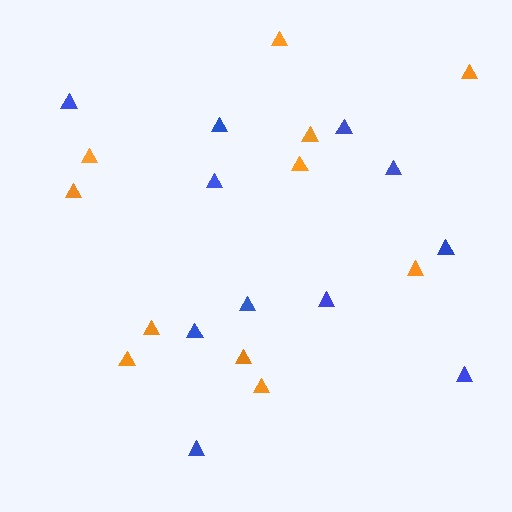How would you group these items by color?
There are 2 groups: one group of blue triangles (11) and one group of orange triangles (11).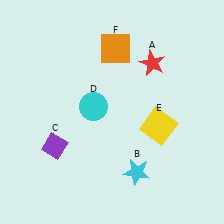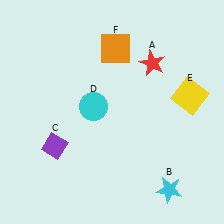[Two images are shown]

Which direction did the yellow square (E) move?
The yellow square (E) moved right.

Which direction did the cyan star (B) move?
The cyan star (B) moved right.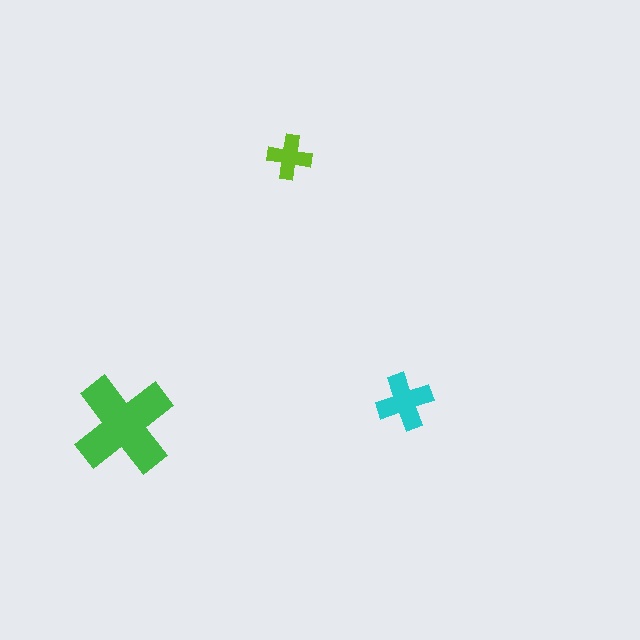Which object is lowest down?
The green cross is bottommost.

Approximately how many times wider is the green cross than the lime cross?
About 2.5 times wider.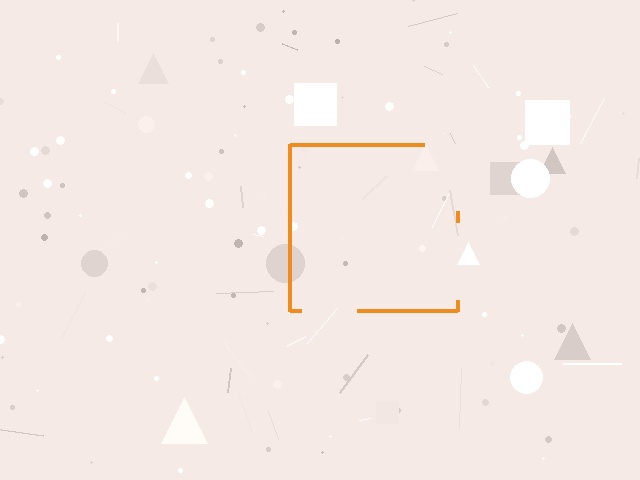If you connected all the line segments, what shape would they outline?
They would outline a square.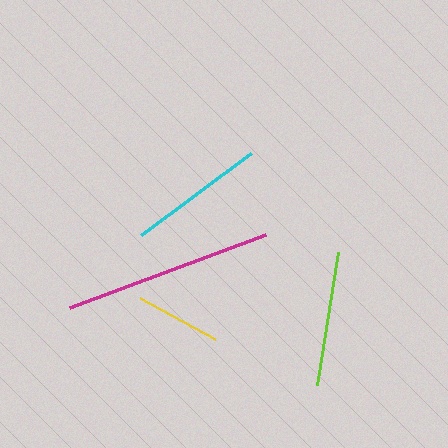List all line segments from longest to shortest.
From longest to shortest: magenta, cyan, lime, yellow.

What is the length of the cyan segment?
The cyan segment is approximately 137 pixels long.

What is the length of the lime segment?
The lime segment is approximately 135 pixels long.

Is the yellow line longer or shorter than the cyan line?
The cyan line is longer than the yellow line.